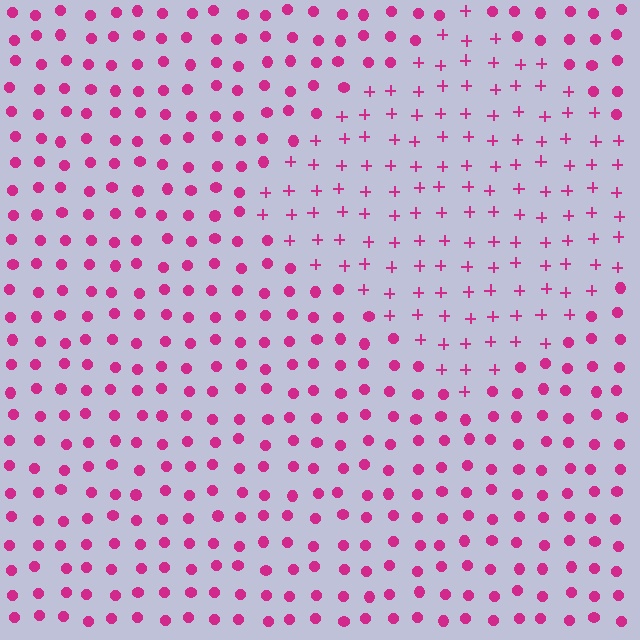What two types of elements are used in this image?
The image uses plus signs inside the diamond region and circles outside it.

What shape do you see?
I see a diamond.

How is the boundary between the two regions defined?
The boundary is defined by a change in element shape: plus signs inside vs. circles outside. All elements share the same color and spacing.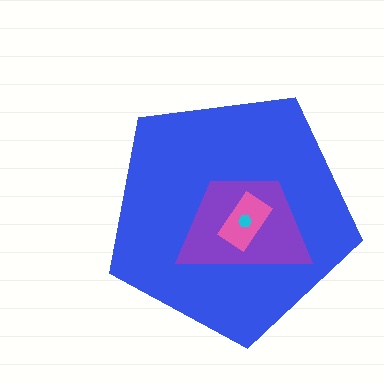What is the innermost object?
The cyan hexagon.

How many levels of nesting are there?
4.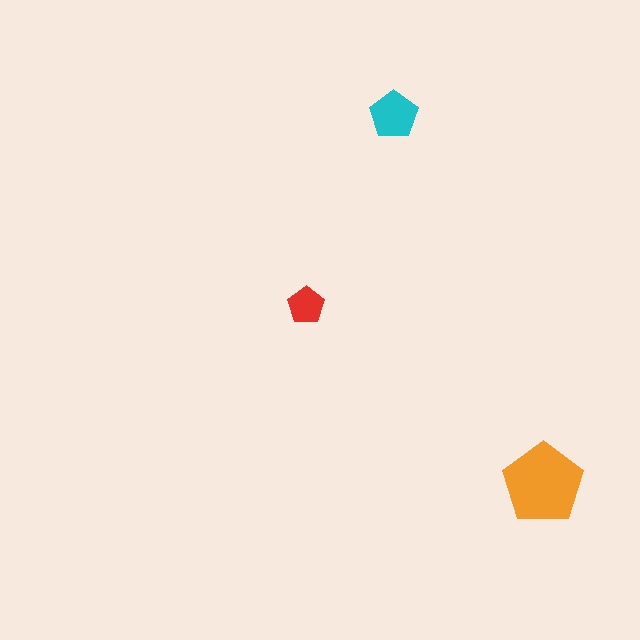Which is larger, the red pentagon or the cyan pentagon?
The cyan one.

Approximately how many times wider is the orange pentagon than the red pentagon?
About 2 times wider.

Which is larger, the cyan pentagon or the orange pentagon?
The orange one.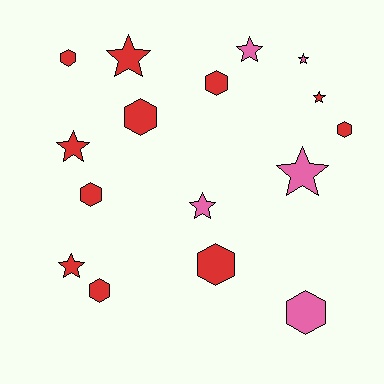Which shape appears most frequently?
Star, with 8 objects.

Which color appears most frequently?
Red, with 11 objects.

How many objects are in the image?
There are 16 objects.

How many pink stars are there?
There are 4 pink stars.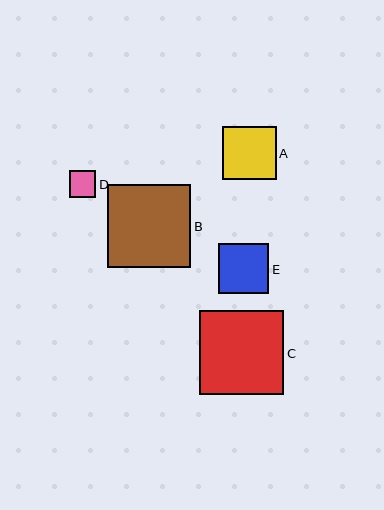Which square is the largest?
Square C is the largest with a size of approximately 84 pixels.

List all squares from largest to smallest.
From largest to smallest: C, B, A, E, D.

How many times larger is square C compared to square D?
Square C is approximately 3.2 times the size of square D.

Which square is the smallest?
Square D is the smallest with a size of approximately 27 pixels.